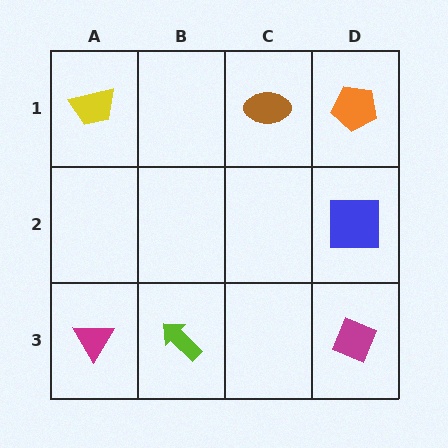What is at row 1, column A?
A yellow trapezoid.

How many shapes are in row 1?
3 shapes.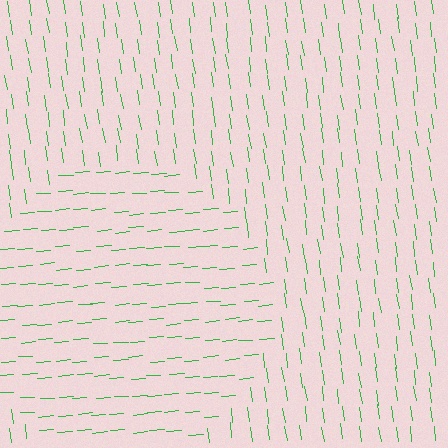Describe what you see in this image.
The image is filled with small green line segments. A circle region in the image has lines oriented differently from the surrounding lines, creating a visible texture boundary.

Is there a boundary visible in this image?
Yes, there is a texture boundary formed by a change in line orientation.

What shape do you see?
I see a circle.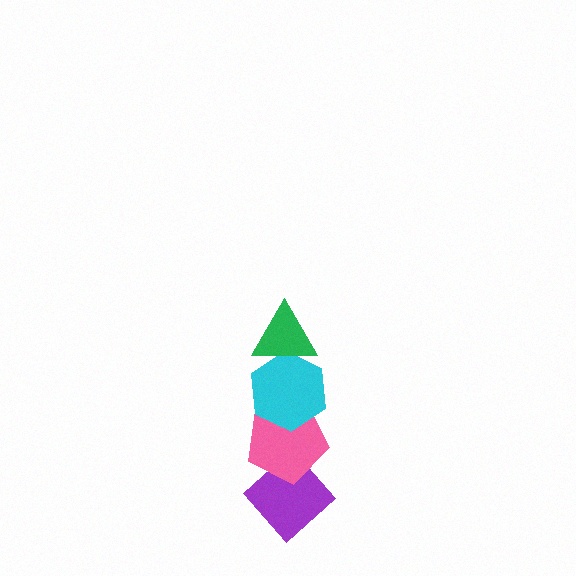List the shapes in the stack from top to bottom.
From top to bottom: the green triangle, the cyan hexagon, the pink pentagon, the purple diamond.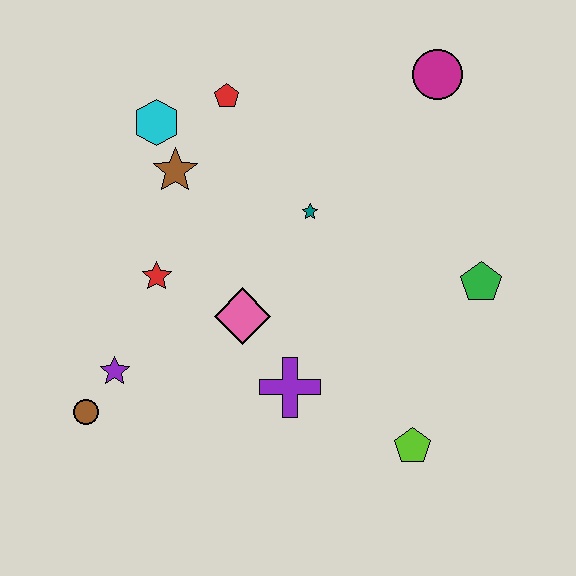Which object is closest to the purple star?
The brown circle is closest to the purple star.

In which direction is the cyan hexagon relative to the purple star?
The cyan hexagon is above the purple star.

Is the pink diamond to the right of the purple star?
Yes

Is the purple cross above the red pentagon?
No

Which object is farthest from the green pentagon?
The brown circle is farthest from the green pentagon.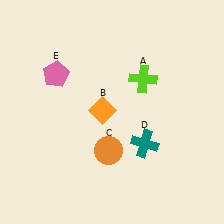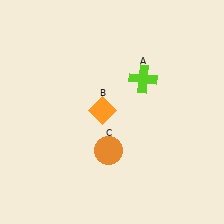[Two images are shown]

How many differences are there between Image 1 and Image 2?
There are 2 differences between the two images.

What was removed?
The teal cross (D), the pink pentagon (E) were removed in Image 2.